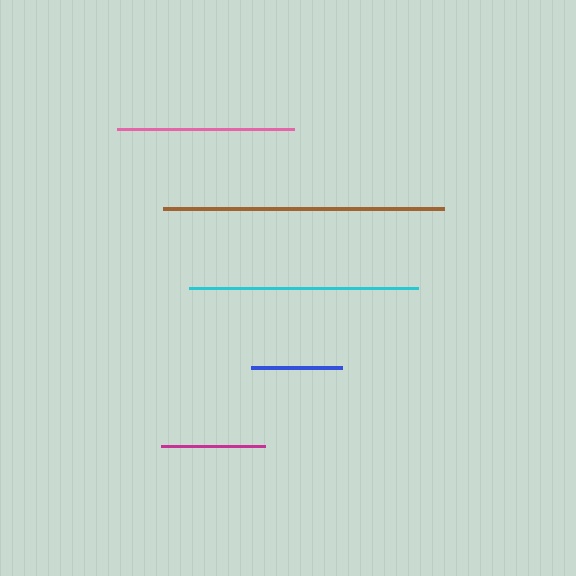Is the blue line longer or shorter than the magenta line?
The magenta line is longer than the blue line.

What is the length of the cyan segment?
The cyan segment is approximately 229 pixels long.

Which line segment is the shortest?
The blue line is the shortest at approximately 91 pixels.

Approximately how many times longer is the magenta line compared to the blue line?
The magenta line is approximately 1.1 times the length of the blue line.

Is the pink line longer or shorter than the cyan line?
The cyan line is longer than the pink line.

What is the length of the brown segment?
The brown segment is approximately 281 pixels long.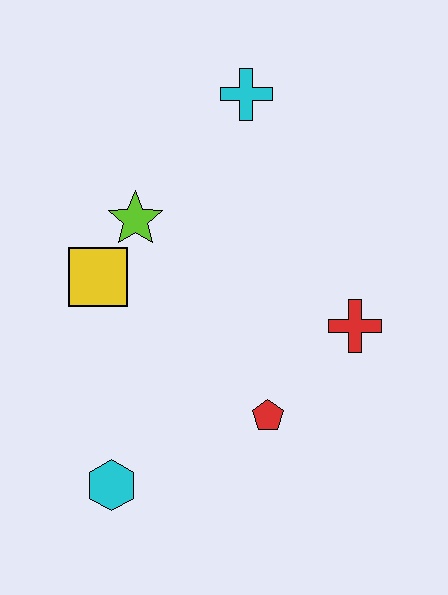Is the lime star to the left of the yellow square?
No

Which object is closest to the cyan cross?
The lime star is closest to the cyan cross.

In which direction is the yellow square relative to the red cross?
The yellow square is to the left of the red cross.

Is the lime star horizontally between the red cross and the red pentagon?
No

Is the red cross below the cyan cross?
Yes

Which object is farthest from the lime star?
The cyan hexagon is farthest from the lime star.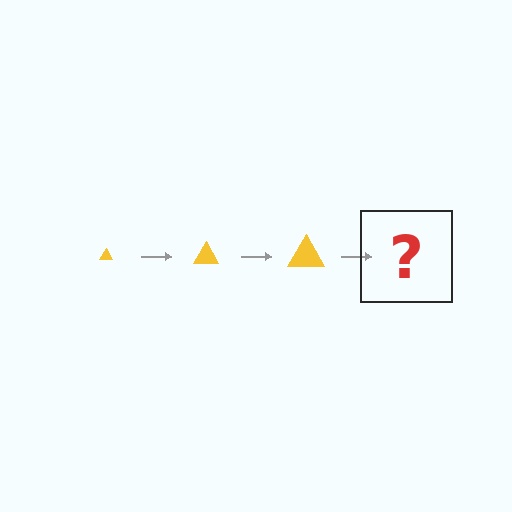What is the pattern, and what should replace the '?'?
The pattern is that the triangle gets progressively larger each step. The '?' should be a yellow triangle, larger than the previous one.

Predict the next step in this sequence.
The next step is a yellow triangle, larger than the previous one.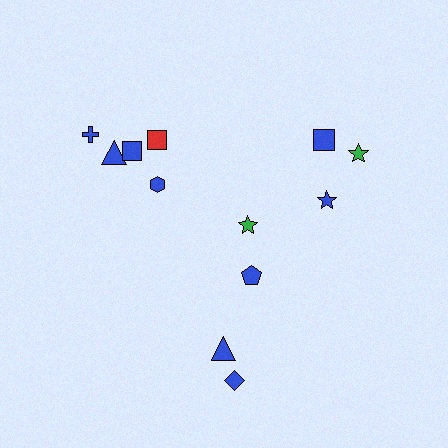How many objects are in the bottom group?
There are 4 objects.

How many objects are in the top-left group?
There are 5 objects.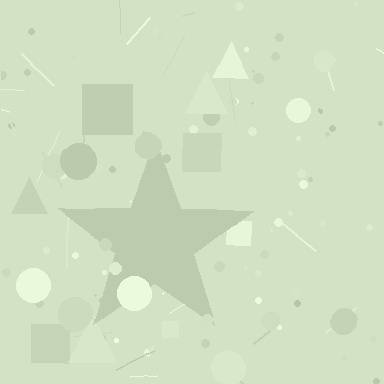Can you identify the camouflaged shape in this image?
The camouflaged shape is a star.